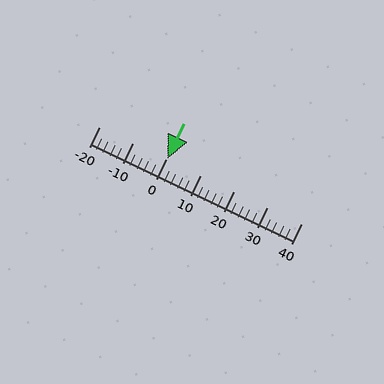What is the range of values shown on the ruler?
The ruler shows values from -20 to 40.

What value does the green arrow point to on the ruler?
The green arrow points to approximately 0.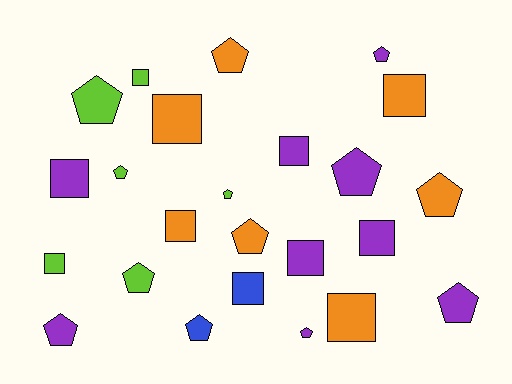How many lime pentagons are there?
There are 4 lime pentagons.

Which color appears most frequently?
Purple, with 9 objects.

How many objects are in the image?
There are 24 objects.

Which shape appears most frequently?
Pentagon, with 13 objects.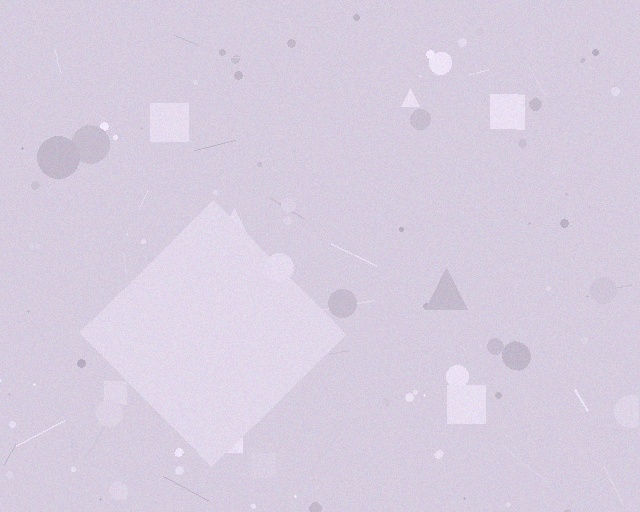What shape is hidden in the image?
A diamond is hidden in the image.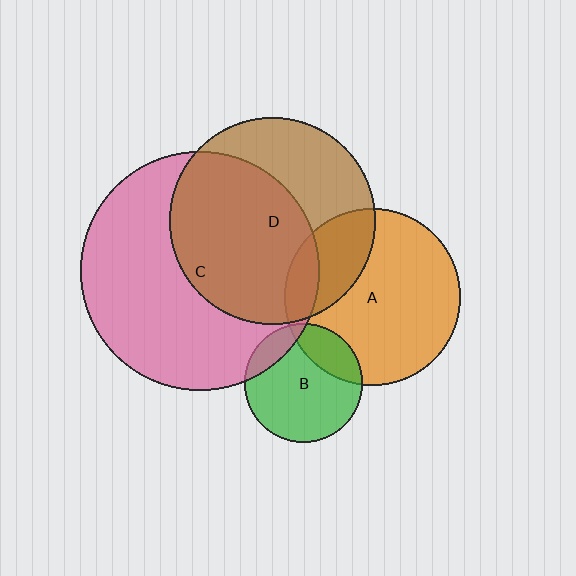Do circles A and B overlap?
Yes.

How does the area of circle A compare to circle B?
Approximately 2.2 times.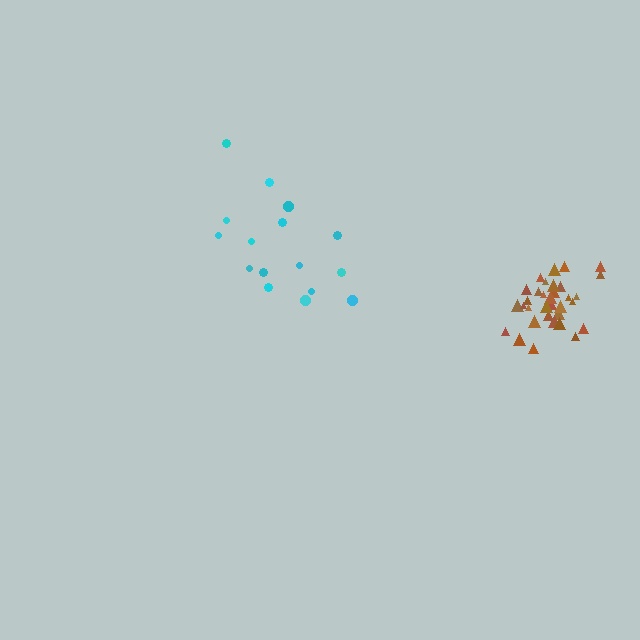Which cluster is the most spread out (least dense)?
Cyan.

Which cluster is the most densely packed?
Brown.